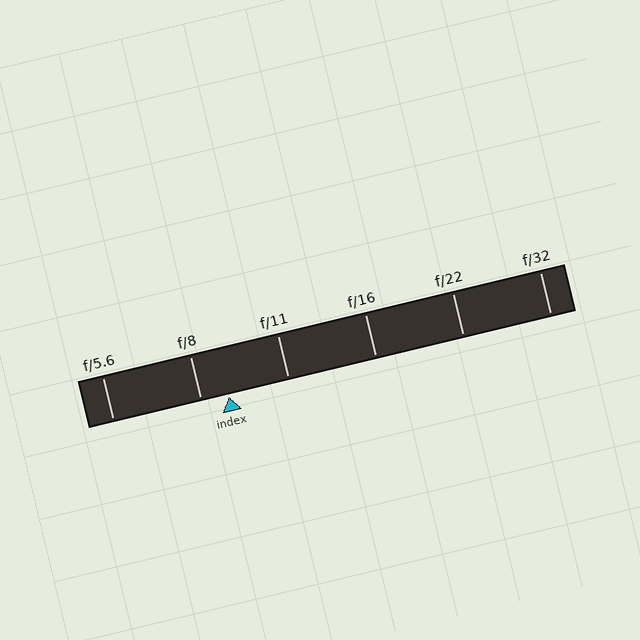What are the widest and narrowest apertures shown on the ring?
The widest aperture shown is f/5.6 and the narrowest is f/32.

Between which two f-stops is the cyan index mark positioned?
The index mark is between f/8 and f/11.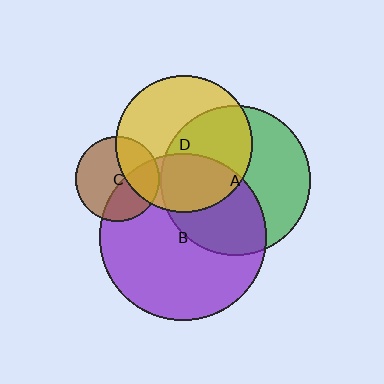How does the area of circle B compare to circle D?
Approximately 1.5 times.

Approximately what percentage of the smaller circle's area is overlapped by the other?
Approximately 50%.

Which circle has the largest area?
Circle B (purple).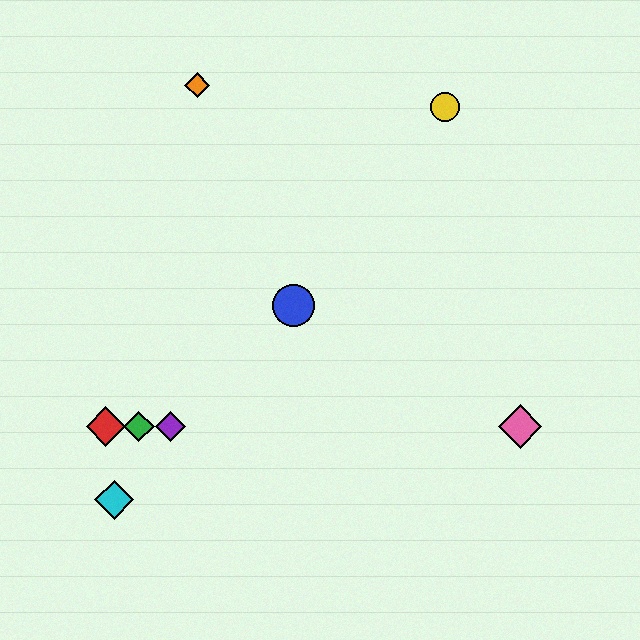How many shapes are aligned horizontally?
4 shapes (the red diamond, the green diamond, the purple diamond, the pink diamond) are aligned horizontally.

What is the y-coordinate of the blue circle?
The blue circle is at y≈305.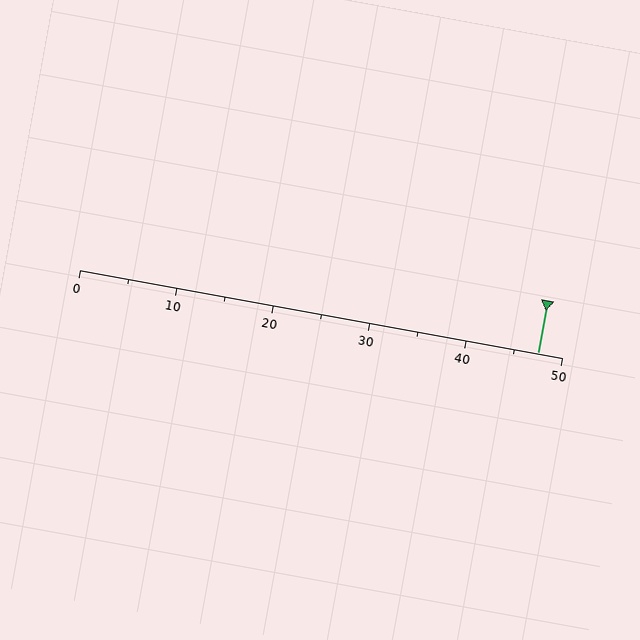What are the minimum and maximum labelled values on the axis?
The axis runs from 0 to 50.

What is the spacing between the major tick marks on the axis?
The major ticks are spaced 10 apart.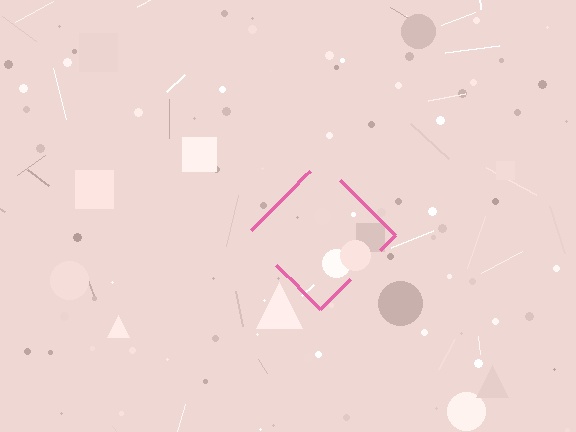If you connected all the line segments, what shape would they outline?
They would outline a diamond.